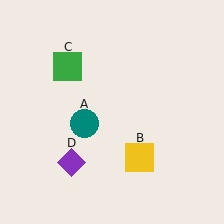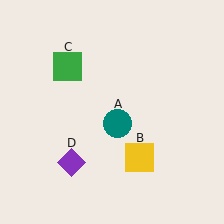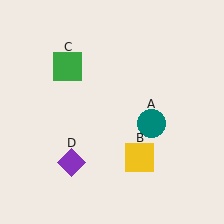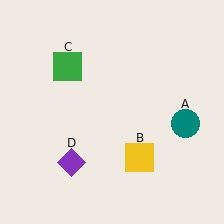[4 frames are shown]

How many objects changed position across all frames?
1 object changed position: teal circle (object A).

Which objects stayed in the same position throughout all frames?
Yellow square (object B) and green square (object C) and purple diamond (object D) remained stationary.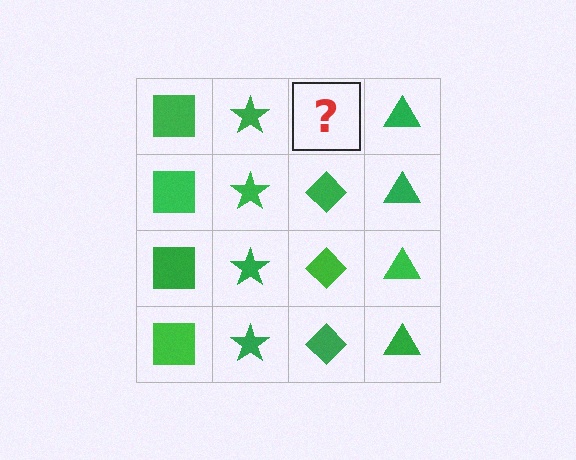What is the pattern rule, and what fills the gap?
The rule is that each column has a consistent shape. The gap should be filled with a green diamond.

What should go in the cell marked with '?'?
The missing cell should contain a green diamond.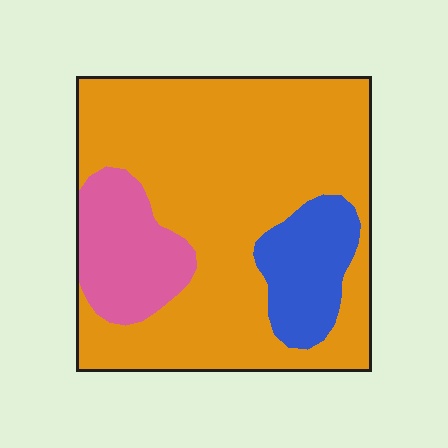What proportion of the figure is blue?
Blue takes up about one eighth (1/8) of the figure.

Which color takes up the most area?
Orange, at roughly 70%.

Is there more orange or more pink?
Orange.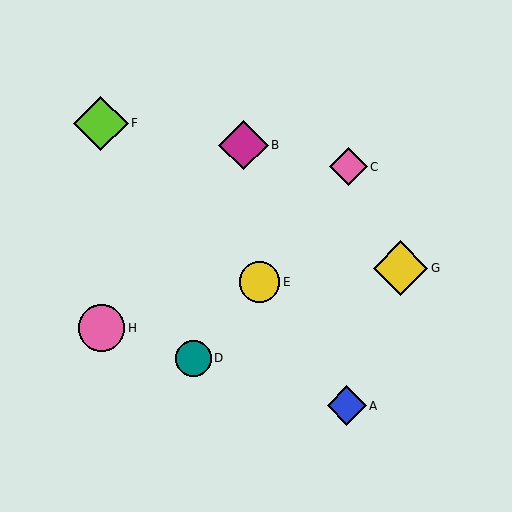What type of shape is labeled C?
Shape C is a pink diamond.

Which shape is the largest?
The lime diamond (labeled F) is the largest.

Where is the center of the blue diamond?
The center of the blue diamond is at (347, 406).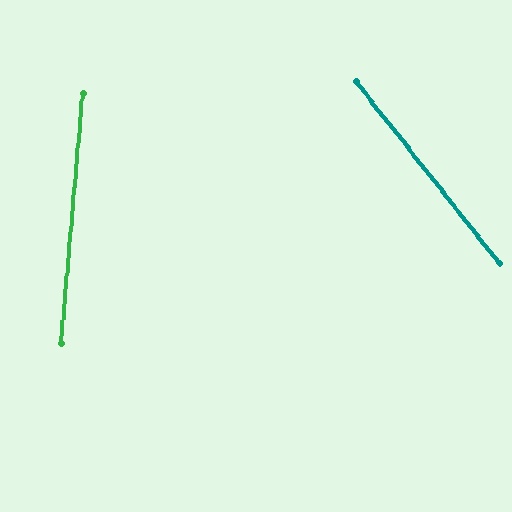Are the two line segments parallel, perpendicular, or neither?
Neither parallel nor perpendicular — they differ by about 43°.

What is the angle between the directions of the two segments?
Approximately 43 degrees.